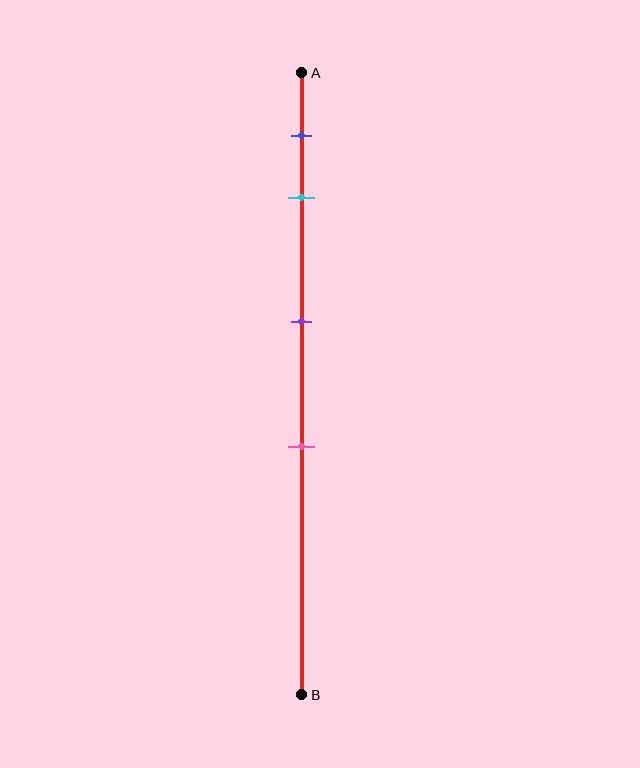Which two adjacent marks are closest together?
The blue and cyan marks are the closest adjacent pair.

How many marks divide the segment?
There are 4 marks dividing the segment.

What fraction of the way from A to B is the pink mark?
The pink mark is approximately 60% (0.6) of the way from A to B.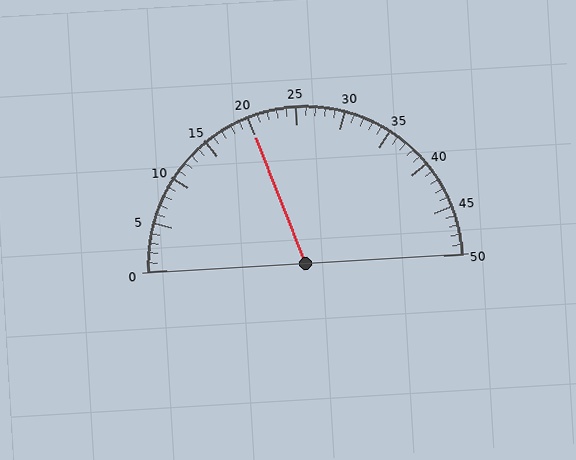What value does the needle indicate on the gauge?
The needle indicates approximately 20.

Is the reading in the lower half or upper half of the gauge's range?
The reading is in the lower half of the range (0 to 50).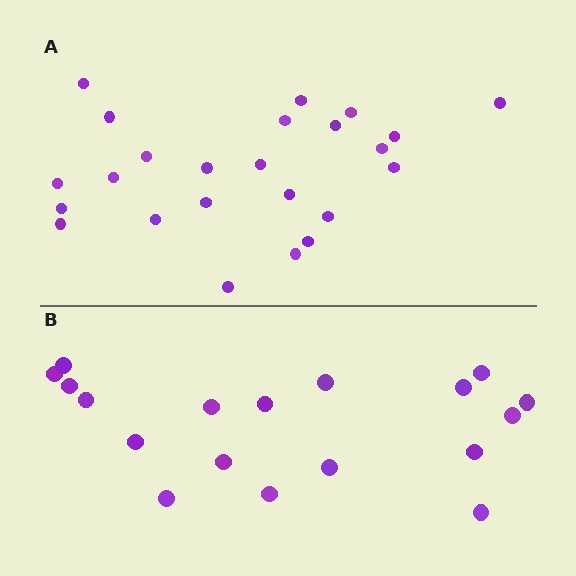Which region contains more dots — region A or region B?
Region A (the top region) has more dots.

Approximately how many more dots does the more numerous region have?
Region A has about 6 more dots than region B.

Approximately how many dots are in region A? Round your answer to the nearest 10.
About 20 dots. (The exact count is 24, which rounds to 20.)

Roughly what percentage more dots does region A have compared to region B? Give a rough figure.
About 35% more.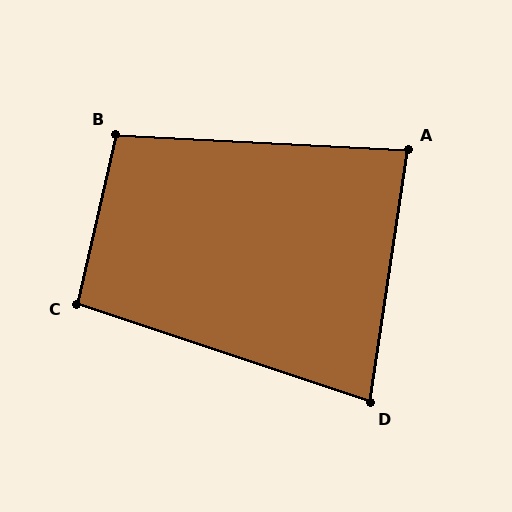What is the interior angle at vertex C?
Approximately 96 degrees (obtuse).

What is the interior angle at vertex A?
Approximately 84 degrees (acute).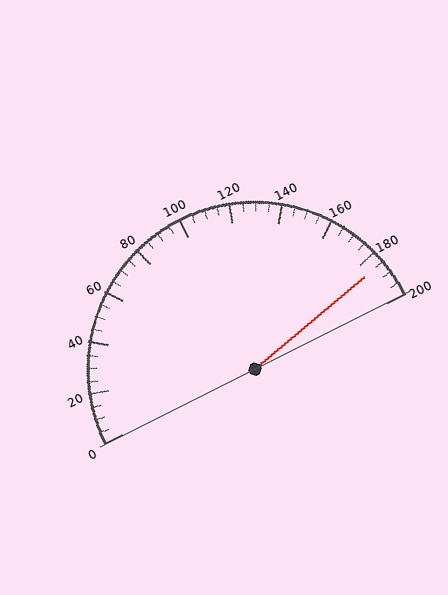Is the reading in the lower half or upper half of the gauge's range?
The reading is in the upper half of the range (0 to 200).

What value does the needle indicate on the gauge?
The needle indicates approximately 185.